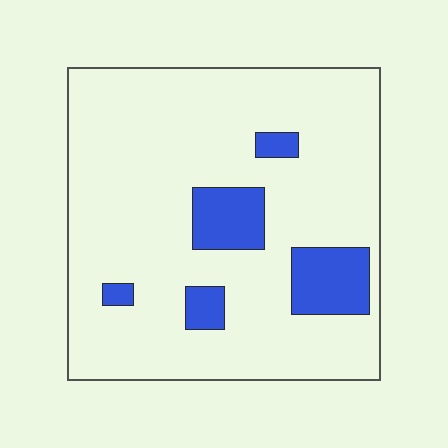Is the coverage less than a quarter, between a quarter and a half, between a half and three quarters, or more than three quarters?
Less than a quarter.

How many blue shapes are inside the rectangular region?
5.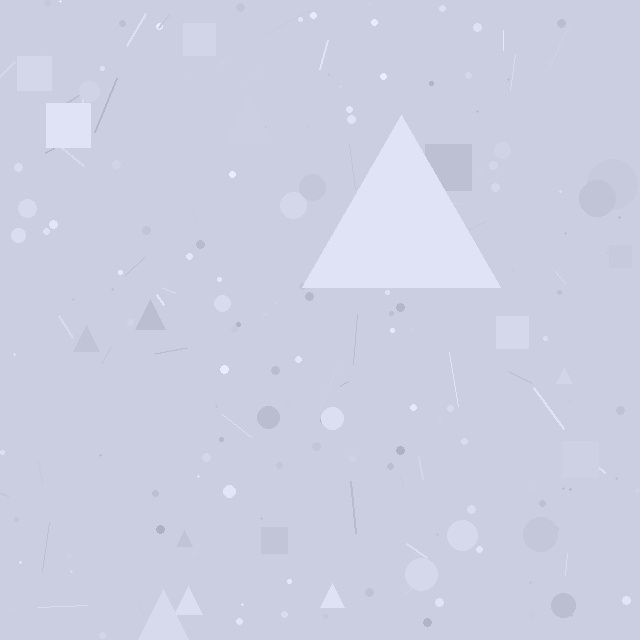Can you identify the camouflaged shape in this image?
The camouflaged shape is a triangle.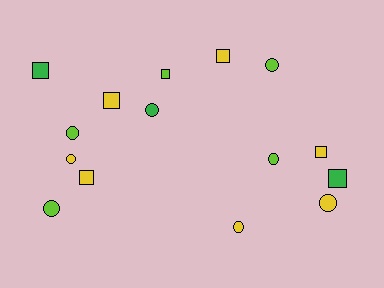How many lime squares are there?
There is 1 lime square.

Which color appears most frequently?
Yellow, with 7 objects.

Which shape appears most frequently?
Circle, with 8 objects.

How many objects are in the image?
There are 15 objects.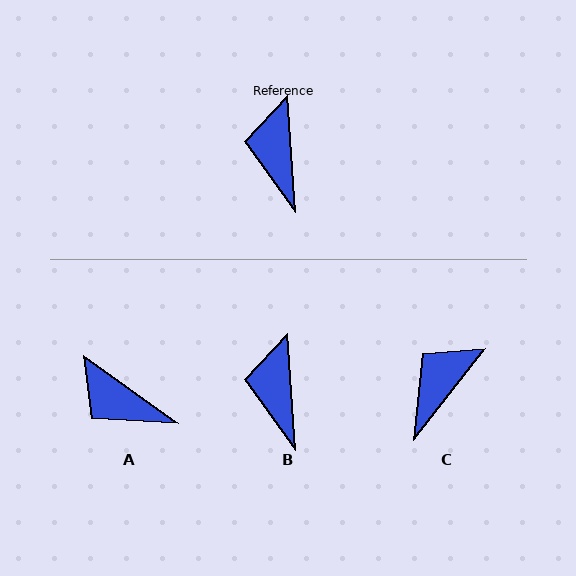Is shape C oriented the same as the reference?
No, it is off by about 42 degrees.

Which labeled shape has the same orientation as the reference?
B.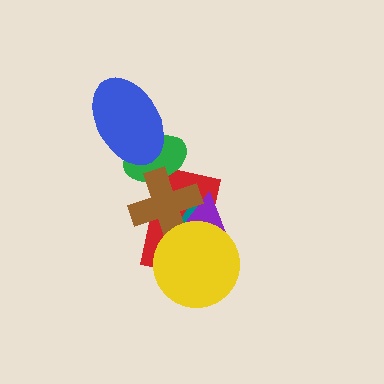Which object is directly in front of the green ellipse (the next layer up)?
The brown cross is directly in front of the green ellipse.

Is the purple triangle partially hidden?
Yes, it is partially covered by another shape.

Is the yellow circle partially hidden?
No, no other shape covers it.